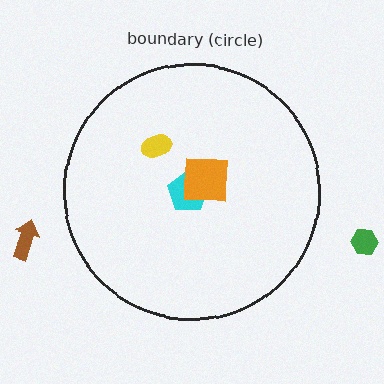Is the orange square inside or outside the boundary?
Inside.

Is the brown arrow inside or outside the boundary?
Outside.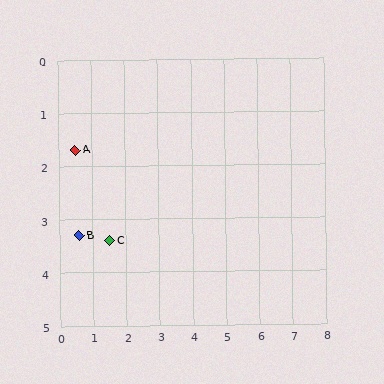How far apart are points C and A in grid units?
Points C and A are about 2.0 grid units apart.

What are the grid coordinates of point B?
Point B is at approximately (0.6, 3.3).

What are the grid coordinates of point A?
Point A is at approximately (0.5, 1.7).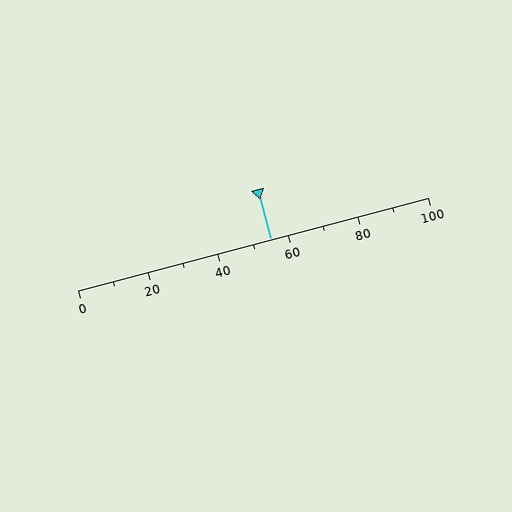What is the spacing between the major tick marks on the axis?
The major ticks are spaced 20 apart.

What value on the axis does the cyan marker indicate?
The marker indicates approximately 55.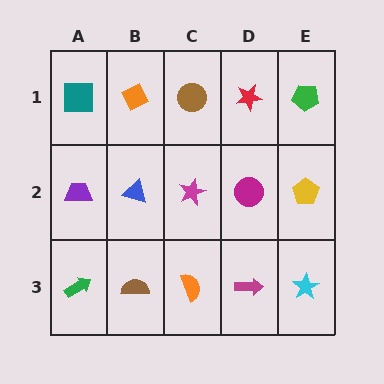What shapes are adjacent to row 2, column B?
An orange diamond (row 1, column B), a brown semicircle (row 3, column B), a purple trapezoid (row 2, column A), a magenta star (row 2, column C).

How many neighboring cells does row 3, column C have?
3.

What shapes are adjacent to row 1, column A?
A purple trapezoid (row 2, column A), an orange diamond (row 1, column B).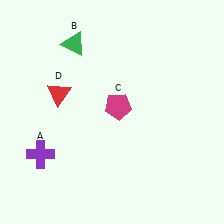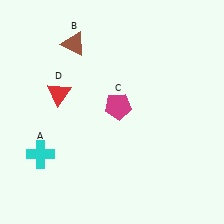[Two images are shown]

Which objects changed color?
A changed from purple to cyan. B changed from green to brown.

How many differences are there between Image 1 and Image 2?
There are 2 differences between the two images.